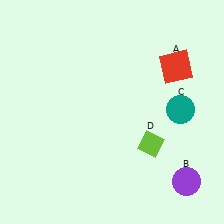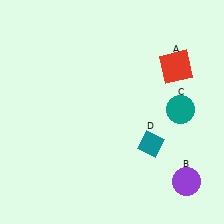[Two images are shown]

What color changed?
The diamond (D) changed from lime in Image 1 to teal in Image 2.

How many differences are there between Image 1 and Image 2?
There is 1 difference between the two images.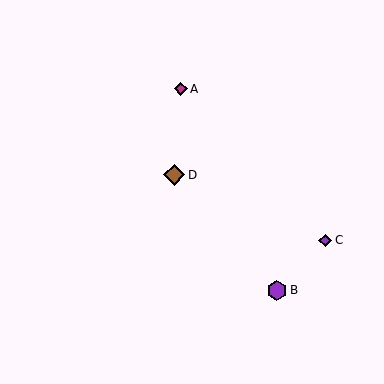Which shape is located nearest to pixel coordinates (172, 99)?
The magenta diamond (labeled A) at (181, 89) is nearest to that location.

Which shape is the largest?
The brown diamond (labeled D) is the largest.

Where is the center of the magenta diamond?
The center of the magenta diamond is at (181, 89).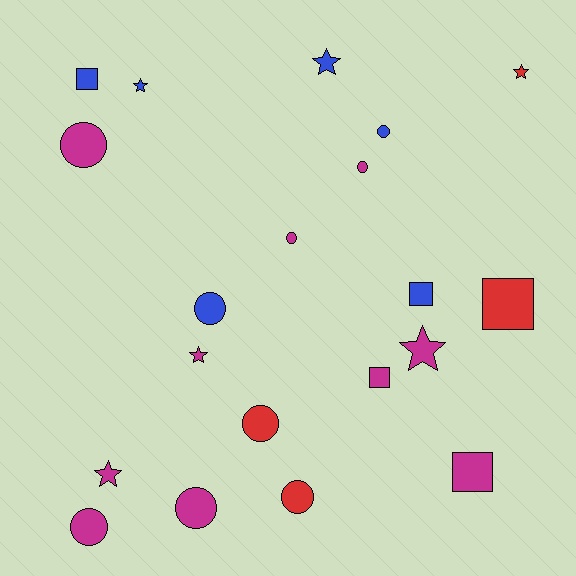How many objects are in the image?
There are 20 objects.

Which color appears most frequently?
Magenta, with 10 objects.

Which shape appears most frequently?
Circle, with 9 objects.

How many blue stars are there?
There are 2 blue stars.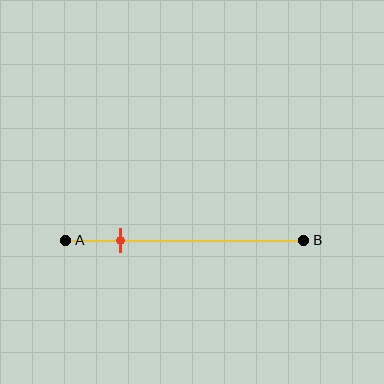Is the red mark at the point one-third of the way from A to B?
No, the mark is at about 25% from A, not at the 33% one-third point.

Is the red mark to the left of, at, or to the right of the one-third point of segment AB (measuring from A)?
The red mark is to the left of the one-third point of segment AB.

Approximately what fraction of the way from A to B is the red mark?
The red mark is approximately 25% of the way from A to B.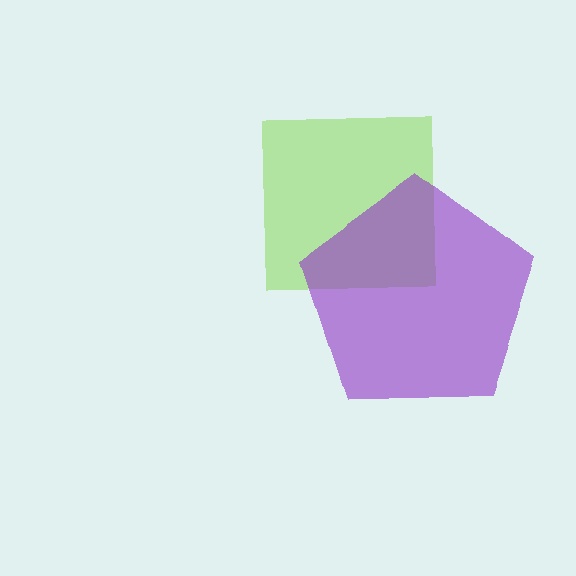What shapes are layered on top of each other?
The layered shapes are: a lime square, a purple pentagon.